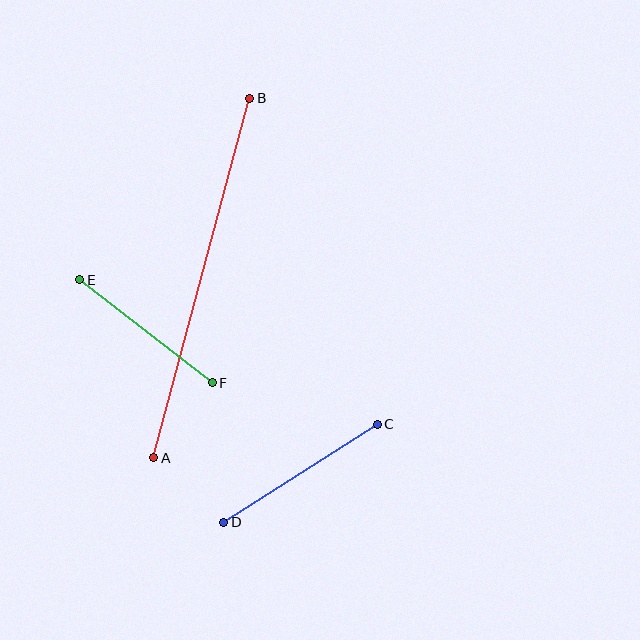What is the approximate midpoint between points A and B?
The midpoint is at approximately (202, 278) pixels.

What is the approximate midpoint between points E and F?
The midpoint is at approximately (146, 331) pixels.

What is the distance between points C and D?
The distance is approximately 182 pixels.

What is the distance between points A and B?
The distance is approximately 372 pixels.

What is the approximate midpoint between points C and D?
The midpoint is at approximately (301, 473) pixels.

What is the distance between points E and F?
The distance is approximately 168 pixels.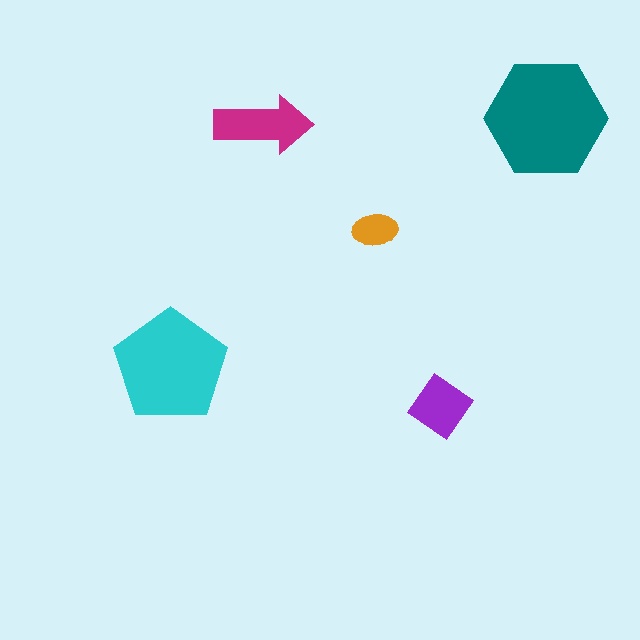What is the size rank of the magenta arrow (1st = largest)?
3rd.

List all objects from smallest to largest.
The orange ellipse, the purple diamond, the magenta arrow, the cyan pentagon, the teal hexagon.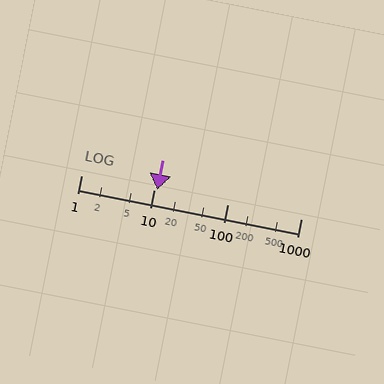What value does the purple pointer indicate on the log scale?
The pointer indicates approximately 11.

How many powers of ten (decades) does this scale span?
The scale spans 3 decades, from 1 to 1000.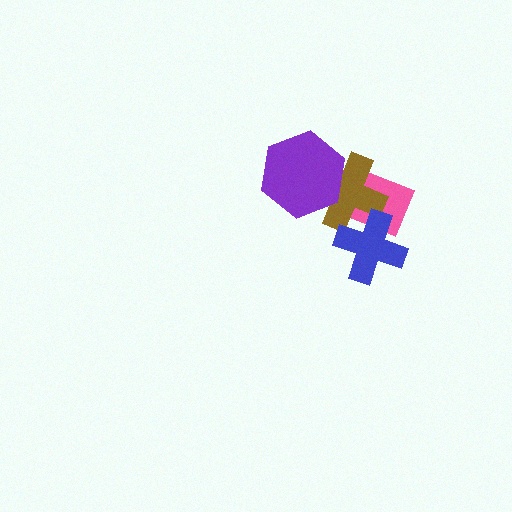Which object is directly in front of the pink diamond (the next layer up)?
The brown cross is directly in front of the pink diamond.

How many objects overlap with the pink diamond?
2 objects overlap with the pink diamond.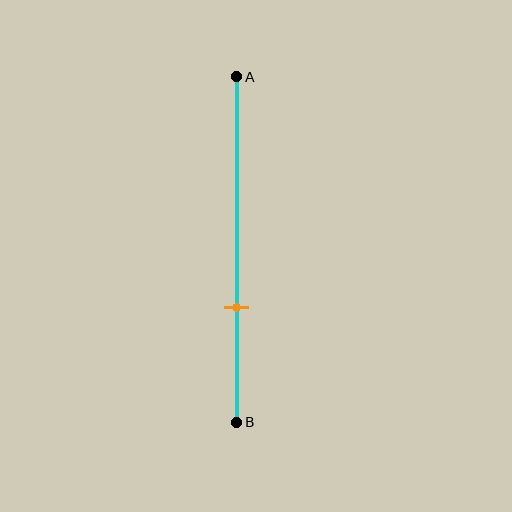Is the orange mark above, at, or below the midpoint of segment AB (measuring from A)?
The orange mark is below the midpoint of segment AB.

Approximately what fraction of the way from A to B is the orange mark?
The orange mark is approximately 65% of the way from A to B.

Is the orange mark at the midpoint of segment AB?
No, the mark is at about 65% from A, not at the 50% midpoint.